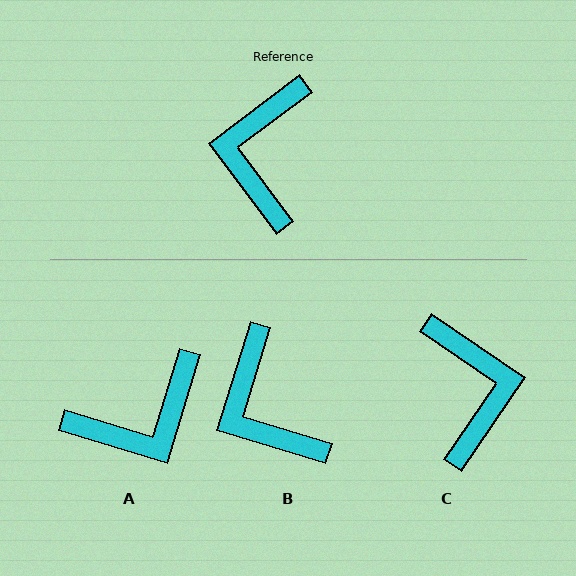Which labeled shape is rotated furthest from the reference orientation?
C, about 161 degrees away.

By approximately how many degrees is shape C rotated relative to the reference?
Approximately 161 degrees clockwise.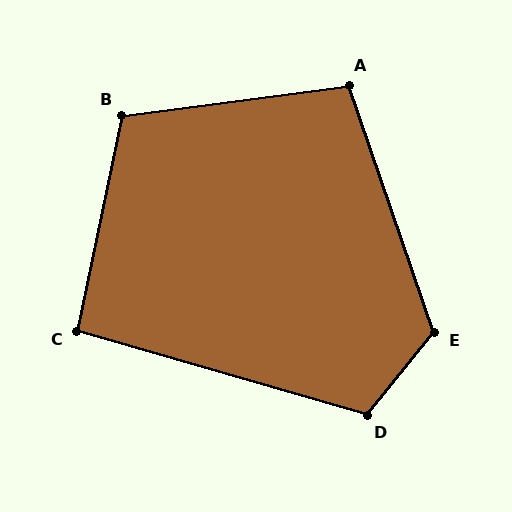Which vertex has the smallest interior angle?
C, at approximately 94 degrees.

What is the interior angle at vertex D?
Approximately 113 degrees (obtuse).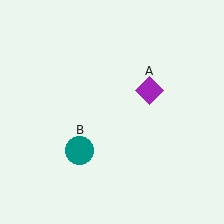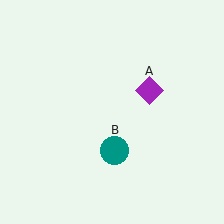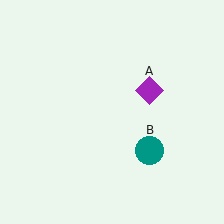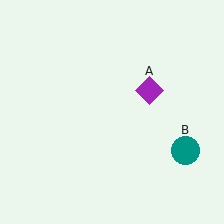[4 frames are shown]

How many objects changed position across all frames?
1 object changed position: teal circle (object B).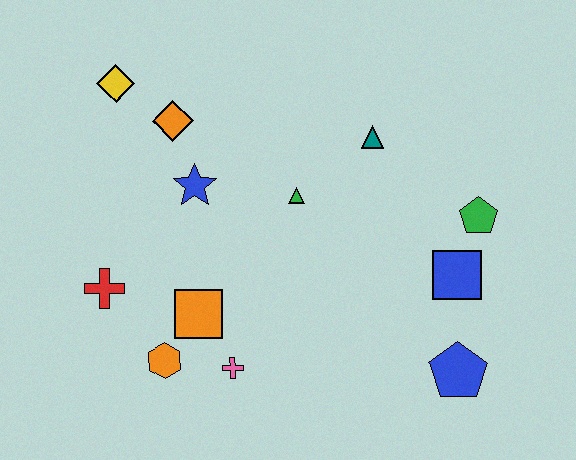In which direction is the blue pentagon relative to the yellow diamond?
The blue pentagon is to the right of the yellow diamond.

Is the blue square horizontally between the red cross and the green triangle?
No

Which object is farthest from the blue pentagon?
The yellow diamond is farthest from the blue pentagon.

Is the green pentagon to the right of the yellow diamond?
Yes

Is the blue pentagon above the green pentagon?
No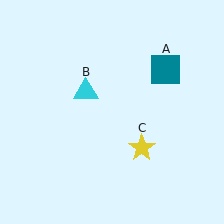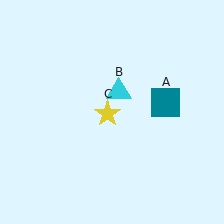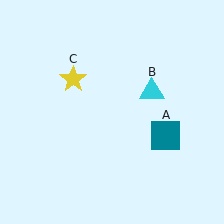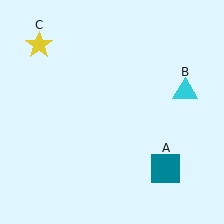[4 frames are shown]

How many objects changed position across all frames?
3 objects changed position: teal square (object A), cyan triangle (object B), yellow star (object C).